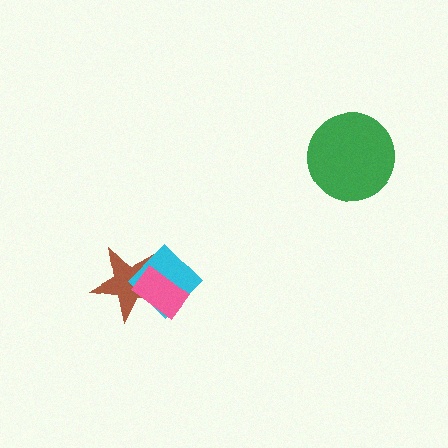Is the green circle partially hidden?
No, no other shape covers it.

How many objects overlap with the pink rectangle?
2 objects overlap with the pink rectangle.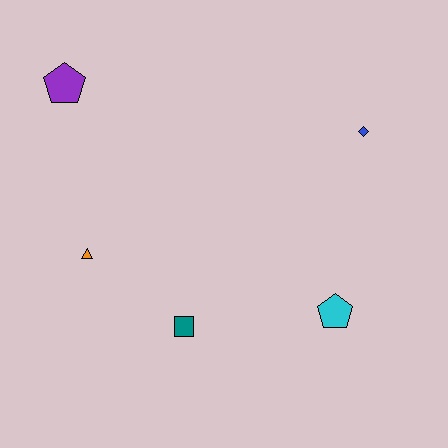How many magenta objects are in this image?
There are no magenta objects.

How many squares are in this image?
There is 1 square.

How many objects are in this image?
There are 5 objects.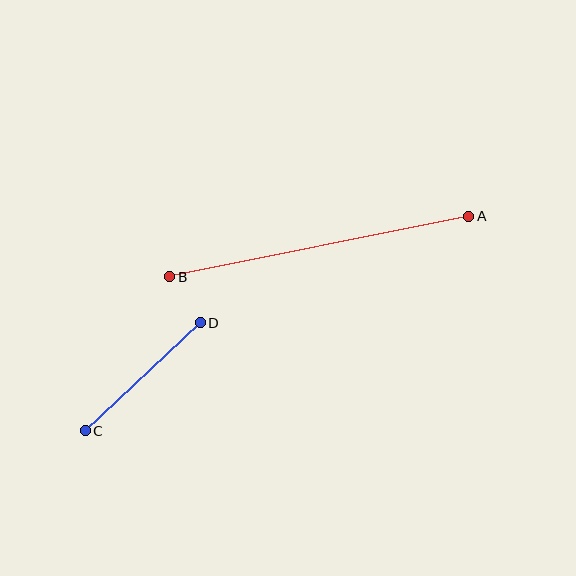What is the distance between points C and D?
The distance is approximately 157 pixels.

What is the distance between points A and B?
The distance is approximately 305 pixels.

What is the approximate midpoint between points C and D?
The midpoint is at approximately (143, 377) pixels.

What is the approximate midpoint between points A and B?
The midpoint is at approximately (319, 246) pixels.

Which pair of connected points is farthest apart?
Points A and B are farthest apart.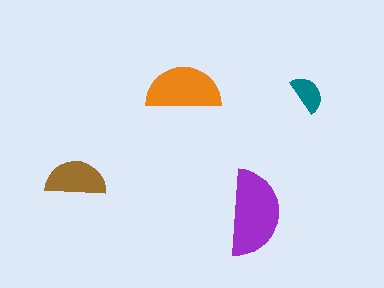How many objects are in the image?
There are 4 objects in the image.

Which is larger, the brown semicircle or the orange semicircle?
The orange one.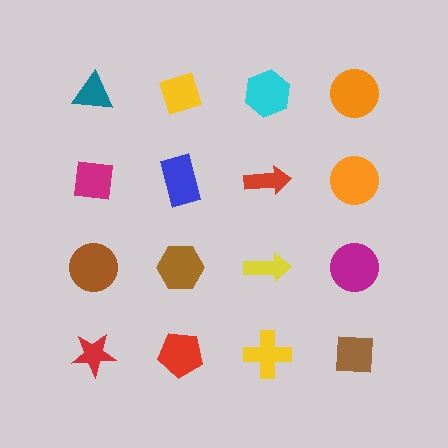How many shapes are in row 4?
4 shapes.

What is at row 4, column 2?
A red pentagon.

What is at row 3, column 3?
A yellow arrow.